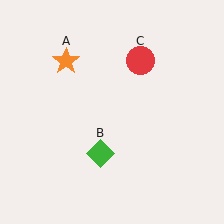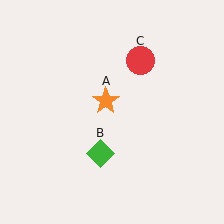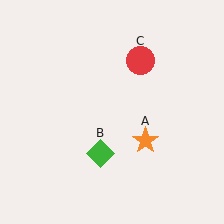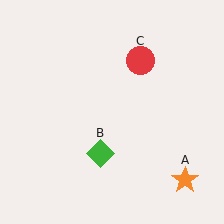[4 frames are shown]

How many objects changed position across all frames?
1 object changed position: orange star (object A).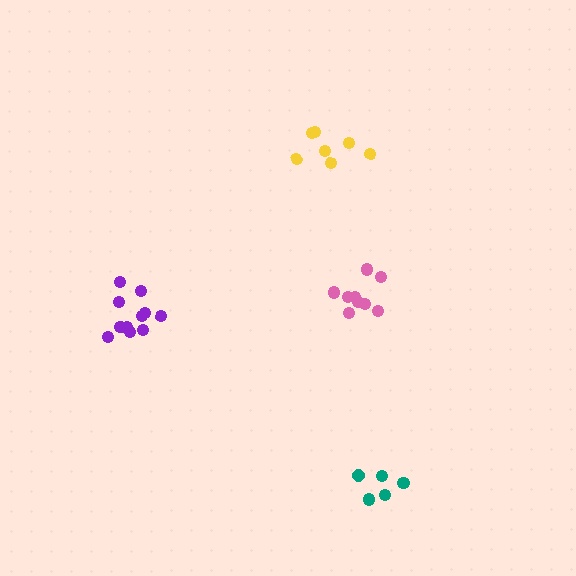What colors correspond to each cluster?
The clusters are colored: pink, purple, teal, yellow.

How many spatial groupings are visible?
There are 4 spatial groupings.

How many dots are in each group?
Group 1: 9 dots, Group 2: 11 dots, Group 3: 5 dots, Group 4: 7 dots (32 total).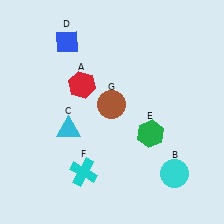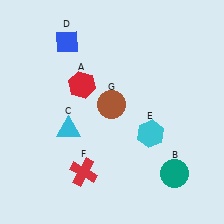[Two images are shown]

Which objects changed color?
B changed from cyan to teal. E changed from green to cyan. F changed from cyan to red.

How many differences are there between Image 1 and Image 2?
There are 3 differences between the two images.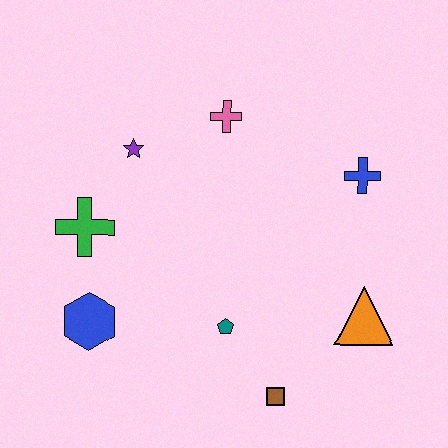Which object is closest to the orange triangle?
The brown square is closest to the orange triangle.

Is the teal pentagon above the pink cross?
No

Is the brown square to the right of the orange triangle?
No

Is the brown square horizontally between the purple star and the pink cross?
No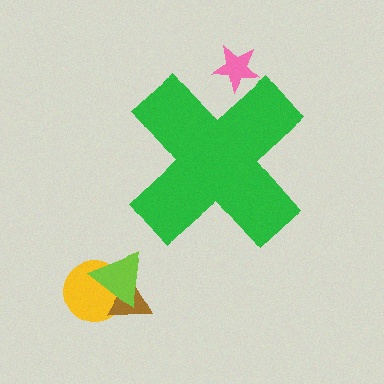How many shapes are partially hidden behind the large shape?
1 shape is partially hidden.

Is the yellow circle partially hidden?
No, the yellow circle is fully visible.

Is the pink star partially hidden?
Yes, the pink star is partially hidden behind the green cross.